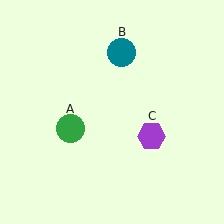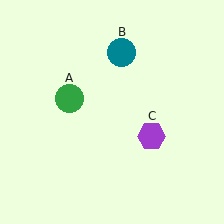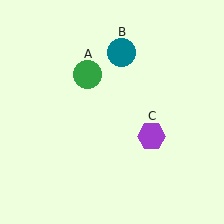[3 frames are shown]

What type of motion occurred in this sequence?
The green circle (object A) rotated clockwise around the center of the scene.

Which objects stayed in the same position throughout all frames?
Teal circle (object B) and purple hexagon (object C) remained stationary.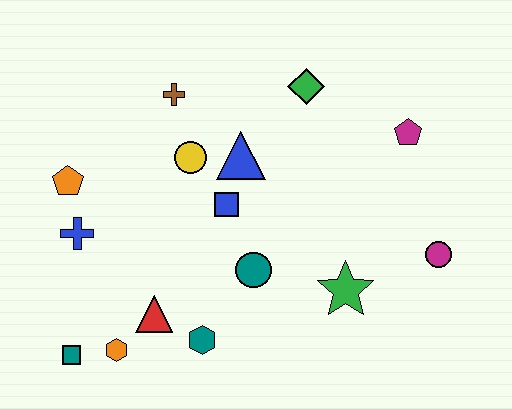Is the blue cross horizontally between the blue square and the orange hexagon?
No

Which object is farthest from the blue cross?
The magenta circle is farthest from the blue cross.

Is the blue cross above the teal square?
Yes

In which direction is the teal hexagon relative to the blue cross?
The teal hexagon is to the right of the blue cross.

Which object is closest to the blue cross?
The orange pentagon is closest to the blue cross.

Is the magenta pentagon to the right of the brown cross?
Yes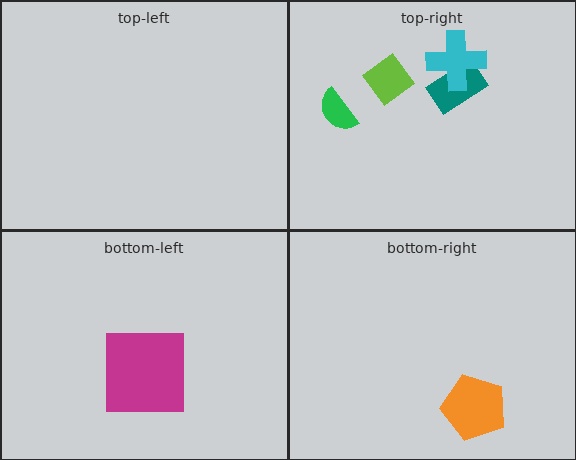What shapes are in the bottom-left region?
The magenta square.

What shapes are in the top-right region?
The lime diamond, the green semicircle, the teal rectangle, the cyan cross.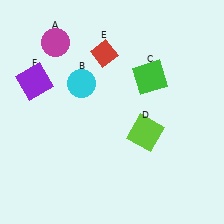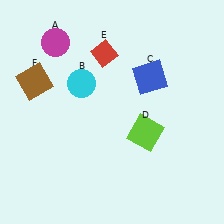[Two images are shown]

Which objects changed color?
C changed from green to blue. F changed from purple to brown.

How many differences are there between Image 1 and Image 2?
There are 2 differences between the two images.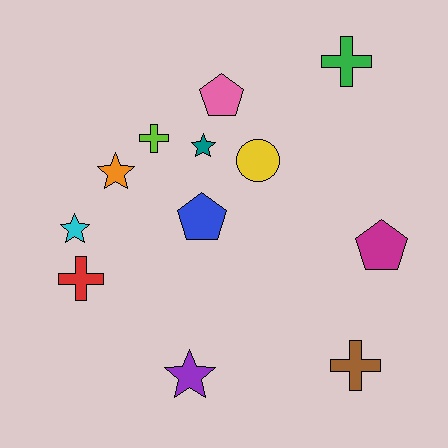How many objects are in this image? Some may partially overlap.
There are 12 objects.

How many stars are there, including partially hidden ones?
There are 4 stars.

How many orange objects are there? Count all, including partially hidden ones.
There is 1 orange object.